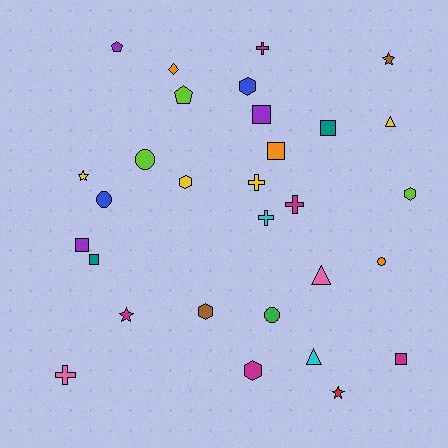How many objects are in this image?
There are 30 objects.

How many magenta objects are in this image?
There are 5 magenta objects.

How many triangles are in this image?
There are 3 triangles.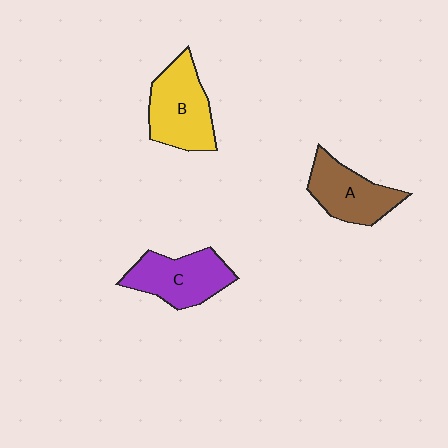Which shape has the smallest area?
Shape A (brown).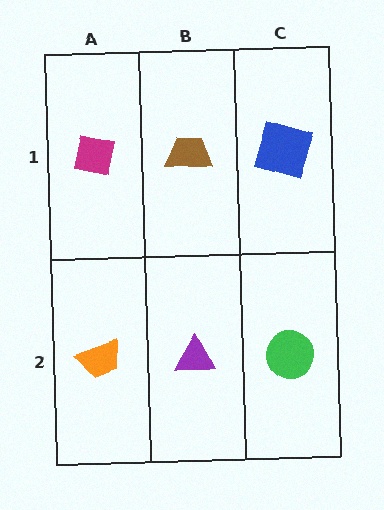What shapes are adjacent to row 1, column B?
A purple triangle (row 2, column B), a magenta square (row 1, column A), a blue square (row 1, column C).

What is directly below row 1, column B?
A purple triangle.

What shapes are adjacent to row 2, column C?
A blue square (row 1, column C), a purple triangle (row 2, column B).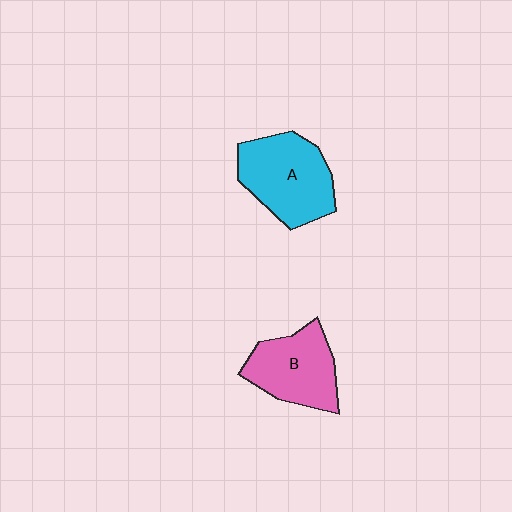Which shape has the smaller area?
Shape B (pink).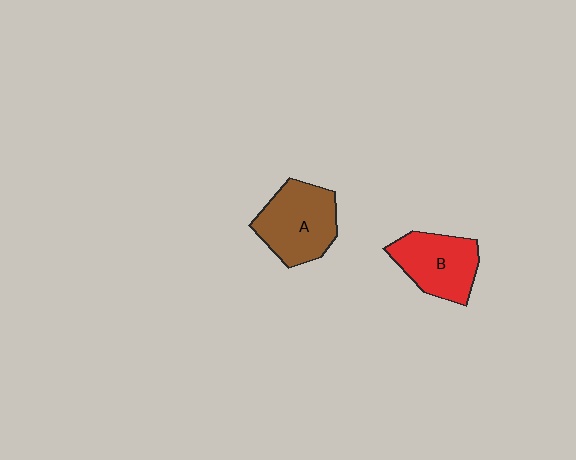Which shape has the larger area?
Shape A (brown).